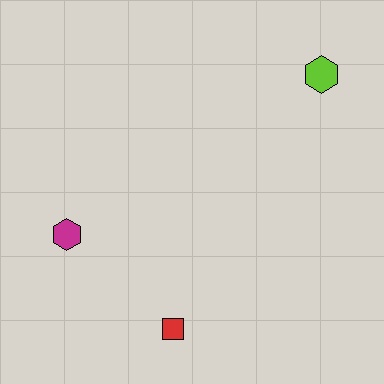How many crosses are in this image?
There are no crosses.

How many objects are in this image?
There are 3 objects.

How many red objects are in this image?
There is 1 red object.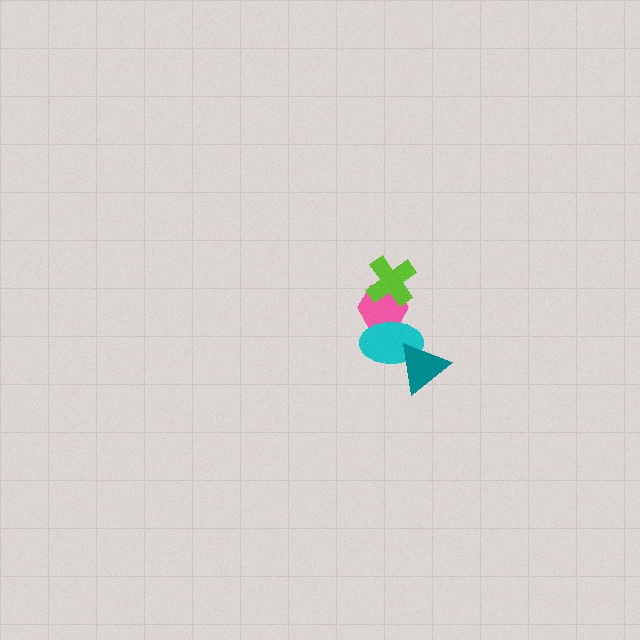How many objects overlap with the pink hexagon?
2 objects overlap with the pink hexagon.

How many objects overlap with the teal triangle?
1 object overlaps with the teal triangle.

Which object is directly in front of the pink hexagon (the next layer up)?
The lime cross is directly in front of the pink hexagon.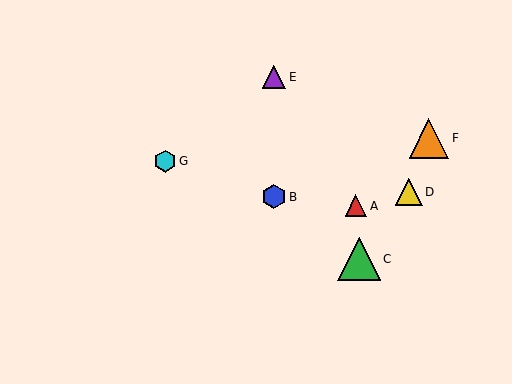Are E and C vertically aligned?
No, E is at x≈274 and C is at x≈359.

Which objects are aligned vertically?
Objects B, E are aligned vertically.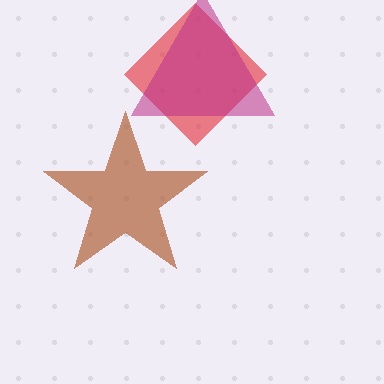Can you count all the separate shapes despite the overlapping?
Yes, there are 3 separate shapes.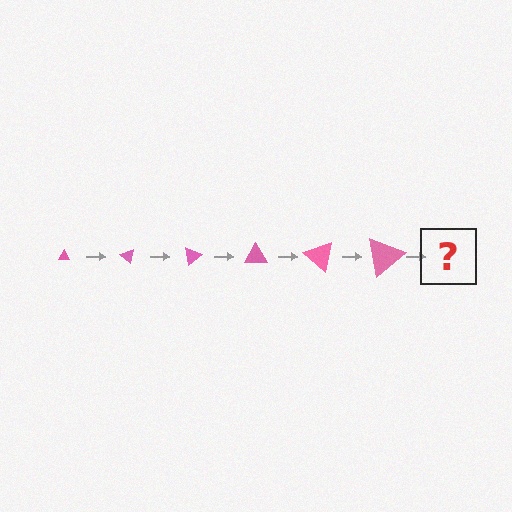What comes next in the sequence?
The next element should be a triangle, larger than the previous one and rotated 240 degrees from the start.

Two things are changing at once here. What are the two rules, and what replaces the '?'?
The two rules are that the triangle grows larger each step and it rotates 40 degrees each step. The '?' should be a triangle, larger than the previous one and rotated 240 degrees from the start.